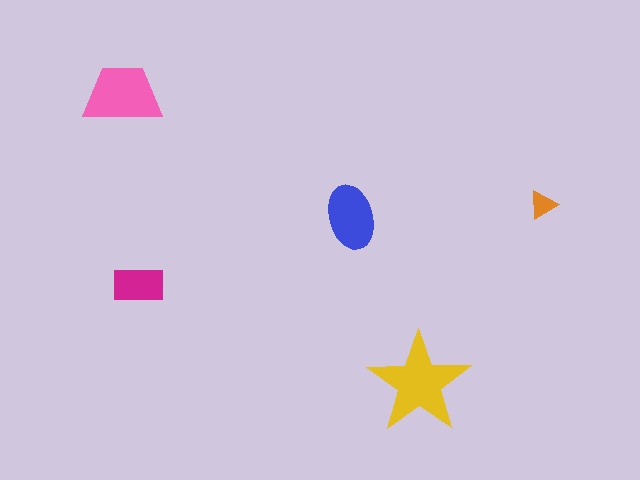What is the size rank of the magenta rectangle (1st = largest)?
4th.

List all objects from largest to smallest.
The yellow star, the pink trapezoid, the blue ellipse, the magenta rectangle, the orange triangle.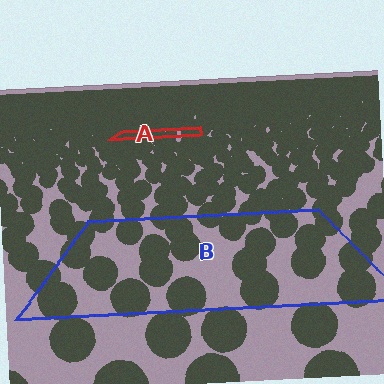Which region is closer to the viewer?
Region B is closer. The texture elements there are larger and more spread out.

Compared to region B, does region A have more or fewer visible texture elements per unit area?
Region A has more texture elements per unit area — they are packed more densely because it is farther away.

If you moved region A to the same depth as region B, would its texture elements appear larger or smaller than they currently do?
They would appear larger. At a closer depth, the same texture elements are projected at a bigger on-screen size.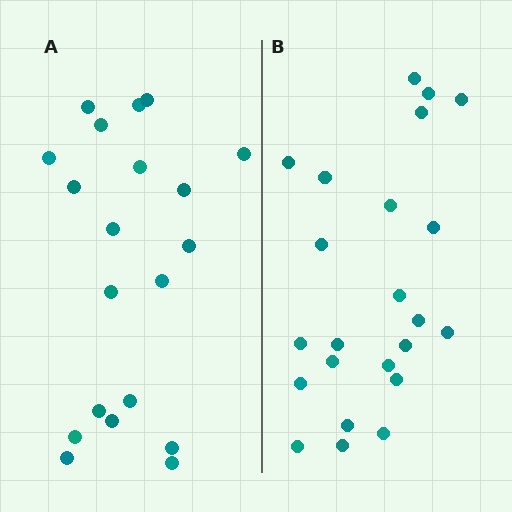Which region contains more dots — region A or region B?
Region B (the right region) has more dots.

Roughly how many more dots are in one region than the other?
Region B has just a few more — roughly 2 or 3 more dots than region A.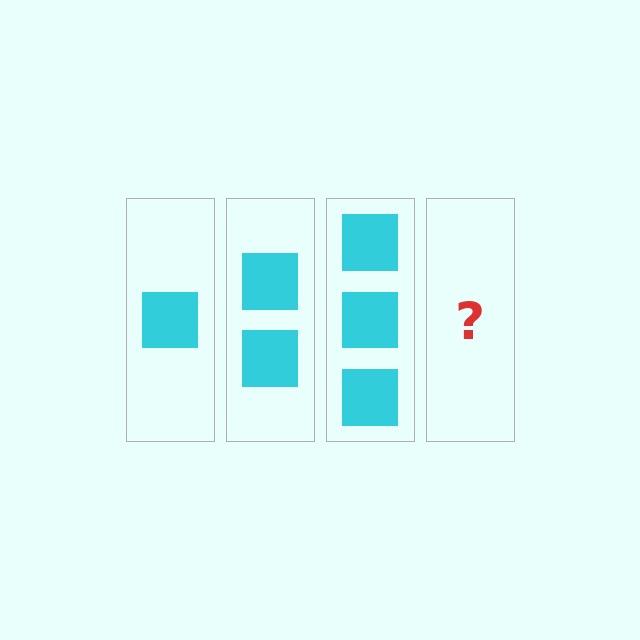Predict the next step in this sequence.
The next step is 4 squares.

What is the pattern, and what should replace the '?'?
The pattern is that each step adds one more square. The '?' should be 4 squares.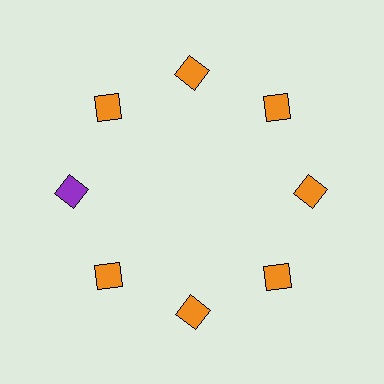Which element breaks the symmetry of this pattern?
The purple diamond at roughly the 9 o'clock position breaks the symmetry. All other shapes are orange diamonds.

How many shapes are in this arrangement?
There are 8 shapes arranged in a ring pattern.